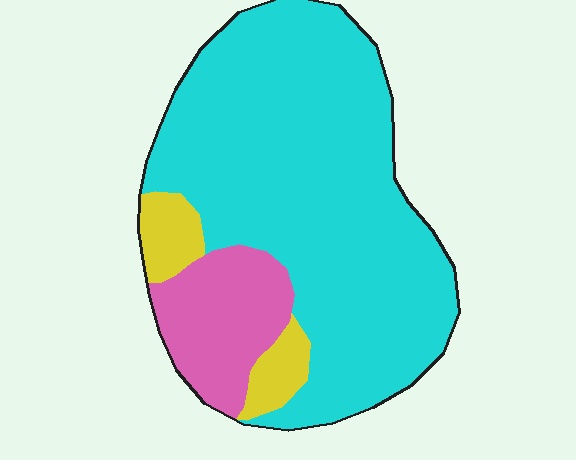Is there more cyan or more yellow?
Cyan.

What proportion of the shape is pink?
Pink takes up about one sixth (1/6) of the shape.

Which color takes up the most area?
Cyan, at roughly 75%.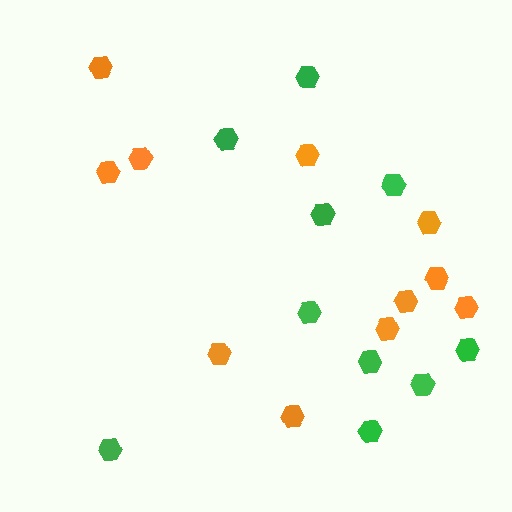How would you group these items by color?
There are 2 groups: one group of orange hexagons (11) and one group of green hexagons (10).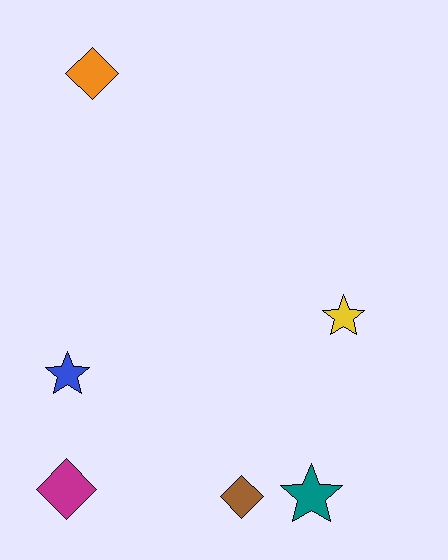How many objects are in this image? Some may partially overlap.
There are 6 objects.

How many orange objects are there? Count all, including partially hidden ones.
There is 1 orange object.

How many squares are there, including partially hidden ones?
There are no squares.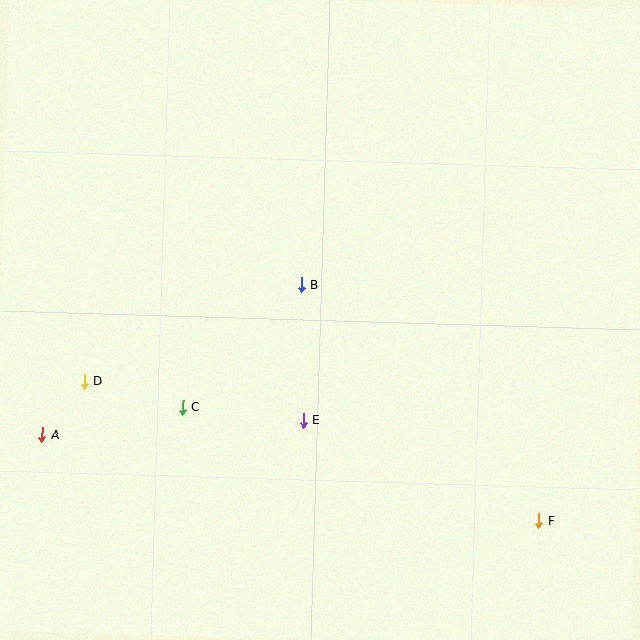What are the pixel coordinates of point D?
Point D is at (84, 381).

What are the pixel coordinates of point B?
Point B is at (301, 285).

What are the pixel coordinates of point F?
Point F is at (539, 521).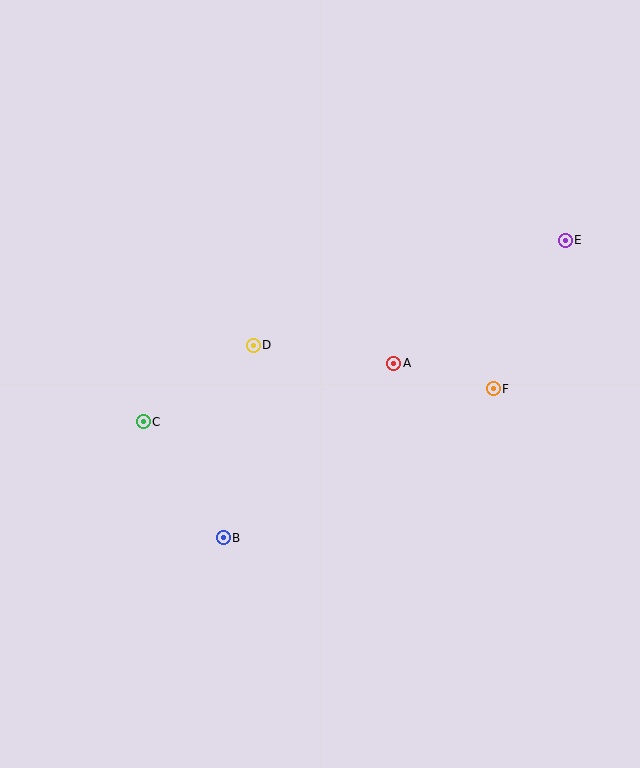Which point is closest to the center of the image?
Point A at (394, 363) is closest to the center.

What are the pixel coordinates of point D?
Point D is at (253, 345).